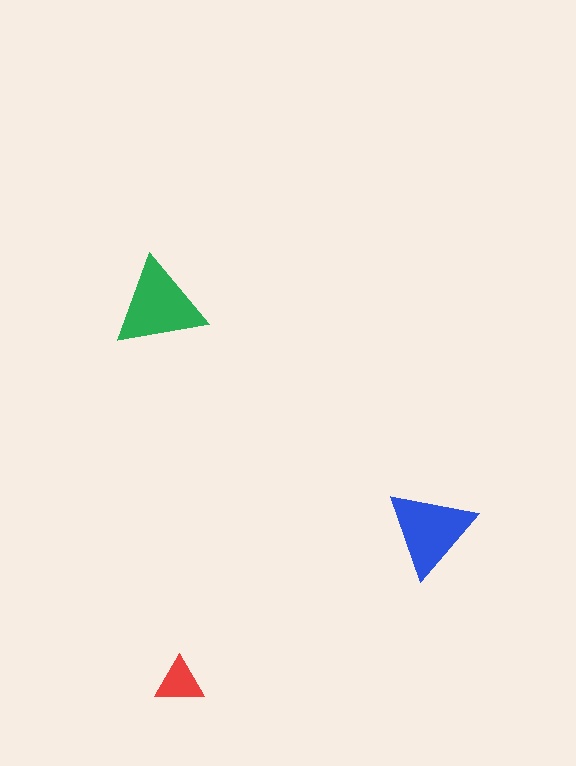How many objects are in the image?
There are 3 objects in the image.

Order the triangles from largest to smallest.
the green one, the blue one, the red one.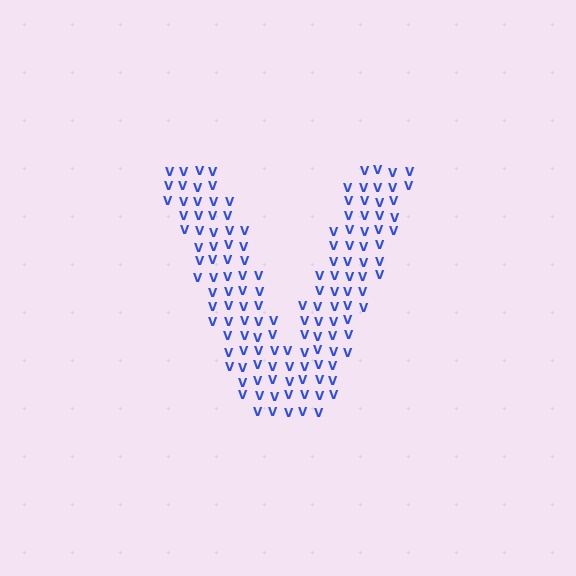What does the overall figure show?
The overall figure shows the letter V.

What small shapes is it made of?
It is made of small letter V's.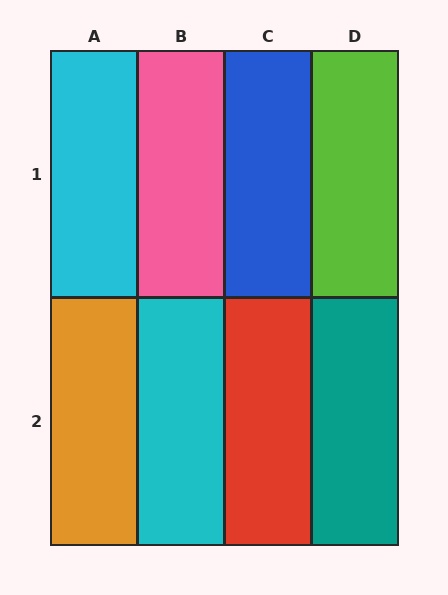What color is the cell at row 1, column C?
Blue.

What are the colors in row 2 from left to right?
Orange, cyan, red, teal.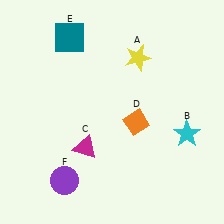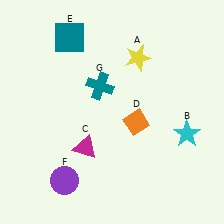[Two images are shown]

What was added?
A teal cross (G) was added in Image 2.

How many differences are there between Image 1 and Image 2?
There is 1 difference between the two images.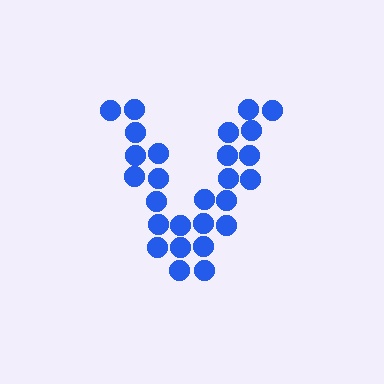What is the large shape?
The large shape is the letter V.